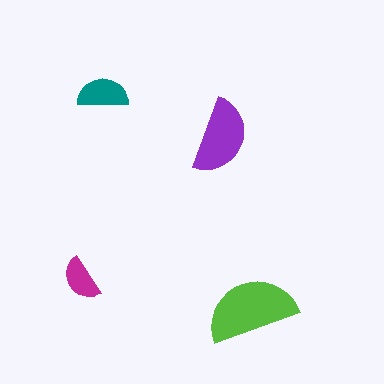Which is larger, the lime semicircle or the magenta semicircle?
The lime one.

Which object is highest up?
The teal semicircle is topmost.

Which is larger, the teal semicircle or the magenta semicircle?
The teal one.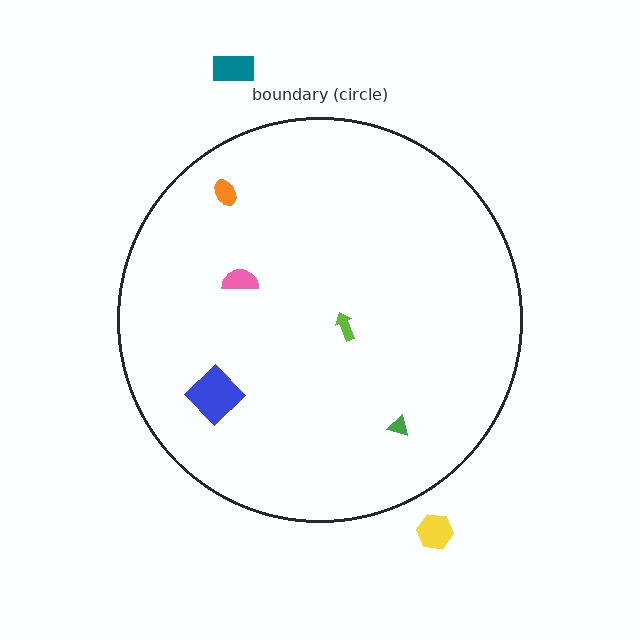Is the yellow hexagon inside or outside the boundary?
Outside.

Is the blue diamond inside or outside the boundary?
Inside.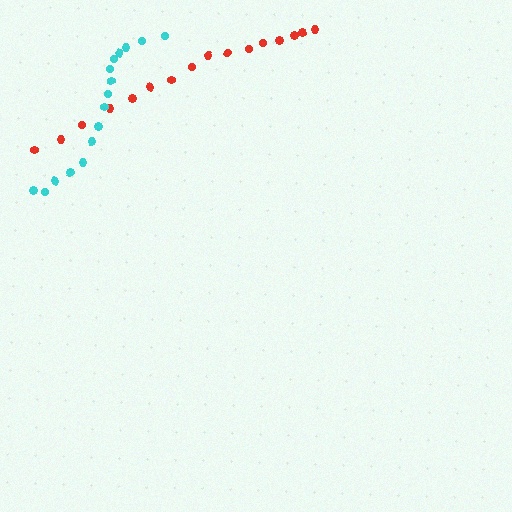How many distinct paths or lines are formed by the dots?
There are 2 distinct paths.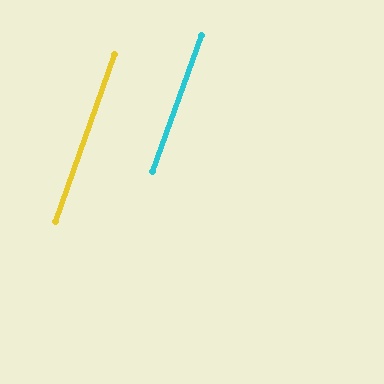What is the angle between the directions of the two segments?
Approximately 1 degree.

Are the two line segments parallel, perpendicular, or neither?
Parallel — their directions differ by only 0.6°.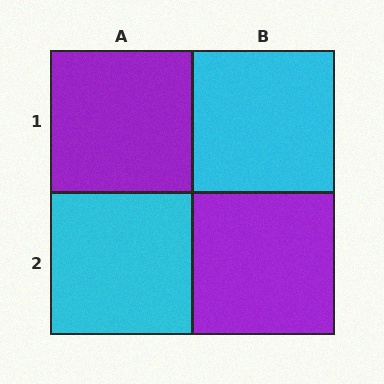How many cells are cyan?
2 cells are cyan.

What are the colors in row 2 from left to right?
Cyan, purple.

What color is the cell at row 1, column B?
Cyan.